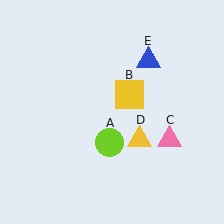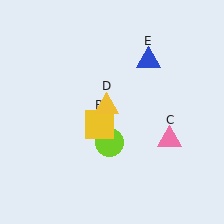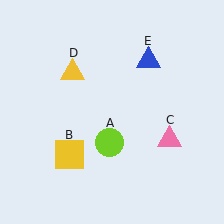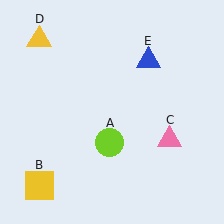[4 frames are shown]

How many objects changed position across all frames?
2 objects changed position: yellow square (object B), yellow triangle (object D).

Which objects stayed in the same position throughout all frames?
Lime circle (object A) and pink triangle (object C) and blue triangle (object E) remained stationary.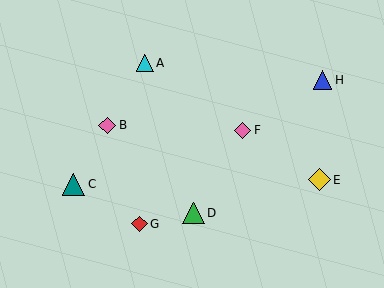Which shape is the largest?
The teal triangle (labeled C) is the largest.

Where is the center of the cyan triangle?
The center of the cyan triangle is at (145, 63).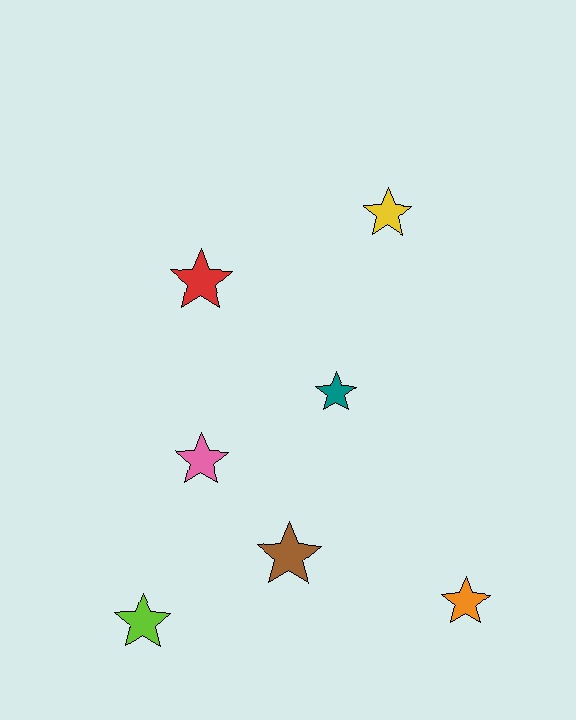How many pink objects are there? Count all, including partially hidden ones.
There is 1 pink object.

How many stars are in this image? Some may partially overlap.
There are 7 stars.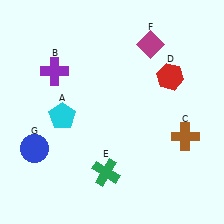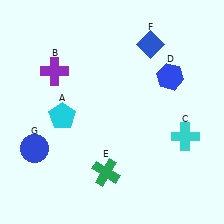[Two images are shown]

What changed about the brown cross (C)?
In Image 1, C is brown. In Image 2, it changed to cyan.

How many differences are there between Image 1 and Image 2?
There are 3 differences between the two images.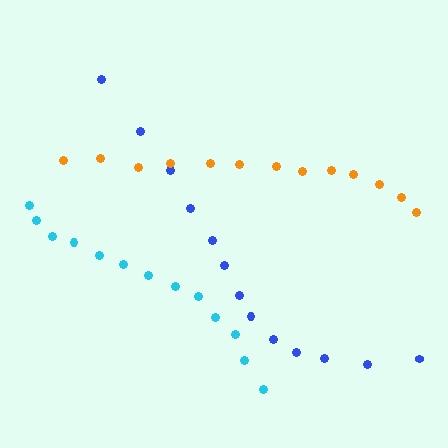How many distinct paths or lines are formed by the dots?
There are 3 distinct paths.